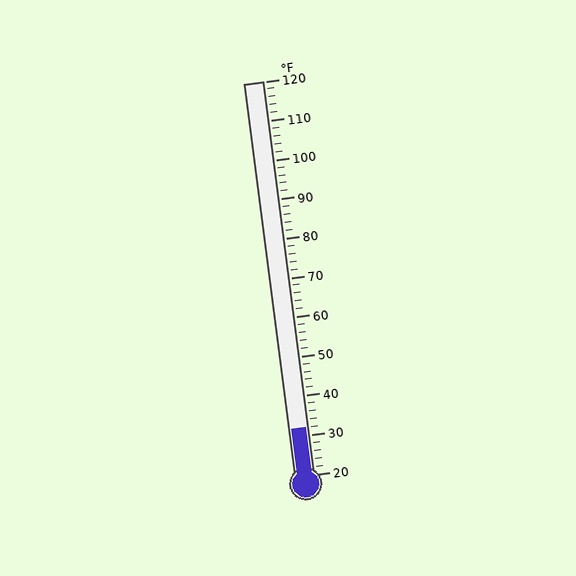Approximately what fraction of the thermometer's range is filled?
The thermometer is filled to approximately 10% of its range.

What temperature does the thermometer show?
The thermometer shows approximately 32°F.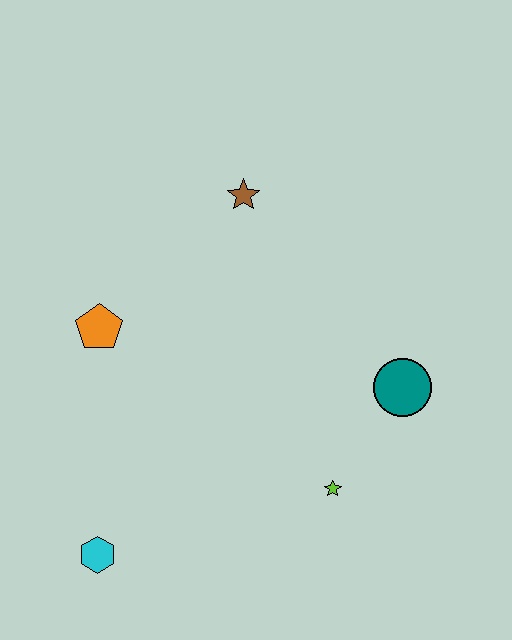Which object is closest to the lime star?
The teal circle is closest to the lime star.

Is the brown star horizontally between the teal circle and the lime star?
No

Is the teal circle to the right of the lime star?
Yes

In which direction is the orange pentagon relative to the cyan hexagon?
The orange pentagon is above the cyan hexagon.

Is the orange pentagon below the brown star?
Yes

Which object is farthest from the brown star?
The cyan hexagon is farthest from the brown star.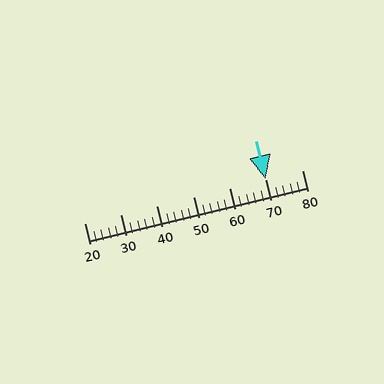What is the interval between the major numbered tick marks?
The major tick marks are spaced 10 units apart.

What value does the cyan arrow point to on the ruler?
The cyan arrow points to approximately 70.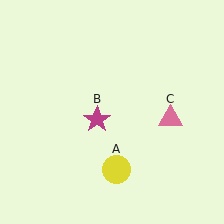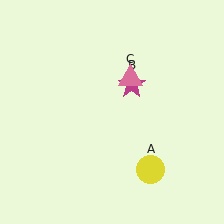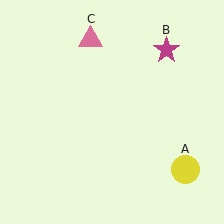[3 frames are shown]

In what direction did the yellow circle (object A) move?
The yellow circle (object A) moved right.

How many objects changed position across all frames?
3 objects changed position: yellow circle (object A), magenta star (object B), pink triangle (object C).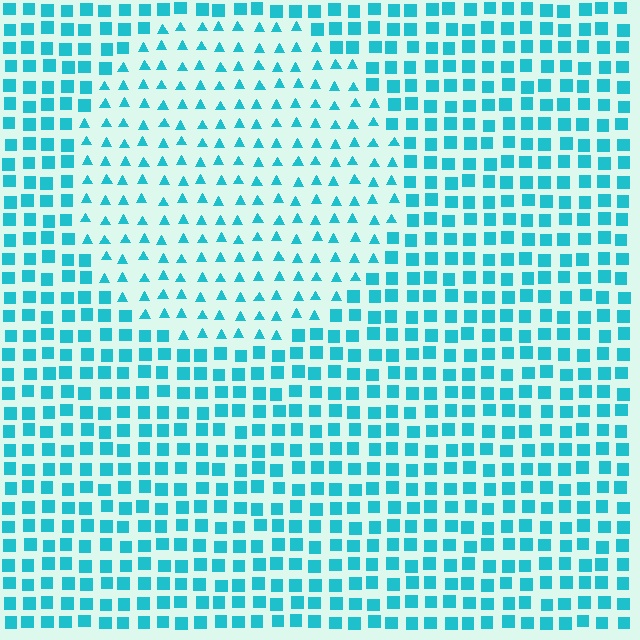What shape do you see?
I see a circle.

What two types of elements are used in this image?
The image uses triangles inside the circle region and squares outside it.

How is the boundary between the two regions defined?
The boundary is defined by a change in element shape: triangles inside vs. squares outside. All elements share the same color and spacing.